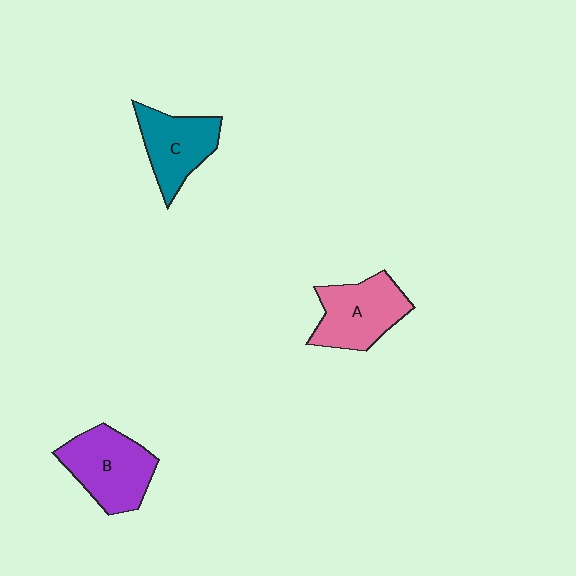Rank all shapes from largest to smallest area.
From largest to smallest: B (purple), A (pink), C (teal).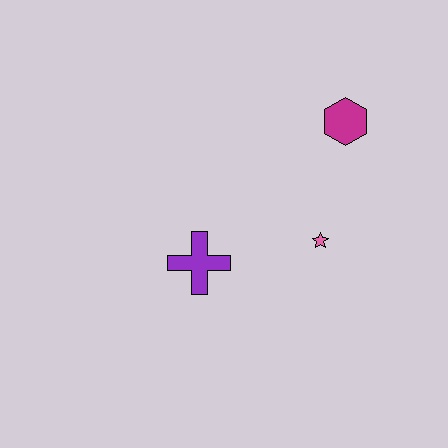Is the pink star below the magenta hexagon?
Yes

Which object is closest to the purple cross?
The pink star is closest to the purple cross.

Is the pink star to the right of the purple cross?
Yes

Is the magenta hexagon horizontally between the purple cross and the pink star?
No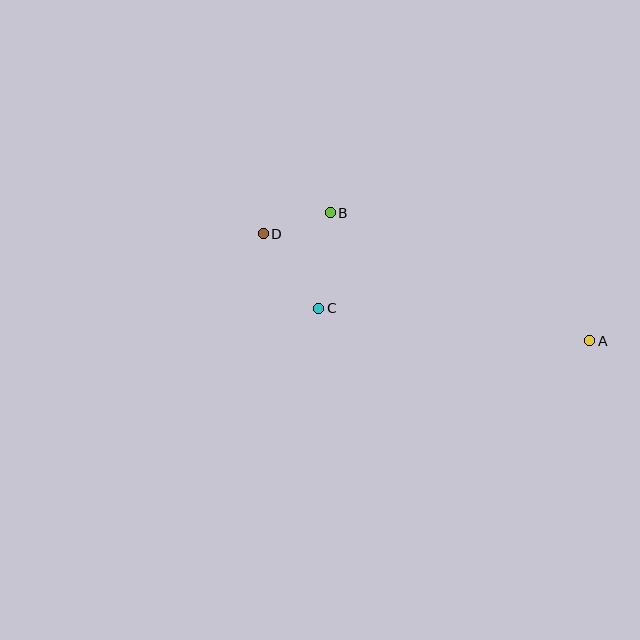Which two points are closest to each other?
Points B and D are closest to each other.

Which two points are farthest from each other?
Points A and D are farthest from each other.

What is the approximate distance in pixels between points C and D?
The distance between C and D is approximately 93 pixels.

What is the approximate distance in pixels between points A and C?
The distance between A and C is approximately 273 pixels.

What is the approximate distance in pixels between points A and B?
The distance between A and B is approximately 289 pixels.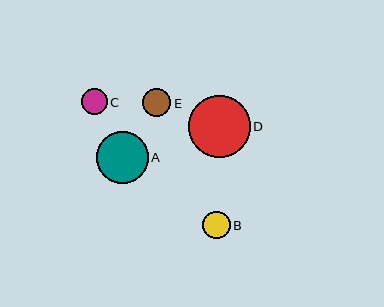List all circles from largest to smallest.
From largest to smallest: D, A, E, B, C.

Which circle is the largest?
Circle D is the largest with a size of approximately 62 pixels.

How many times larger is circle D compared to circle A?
Circle D is approximately 1.2 times the size of circle A.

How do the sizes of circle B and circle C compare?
Circle B and circle C are approximately the same size.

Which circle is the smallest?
Circle C is the smallest with a size of approximately 25 pixels.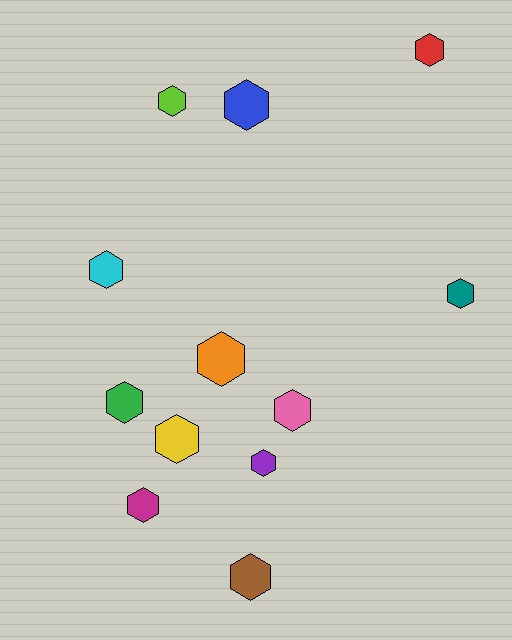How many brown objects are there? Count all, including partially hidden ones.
There is 1 brown object.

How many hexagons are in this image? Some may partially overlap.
There are 12 hexagons.